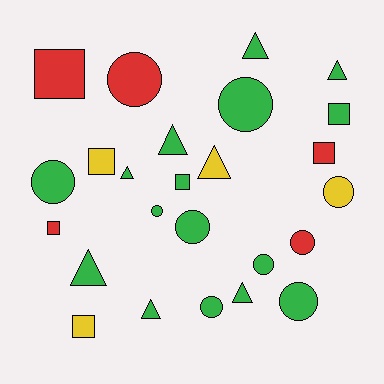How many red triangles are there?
There are no red triangles.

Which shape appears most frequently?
Circle, with 10 objects.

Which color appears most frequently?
Green, with 16 objects.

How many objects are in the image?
There are 25 objects.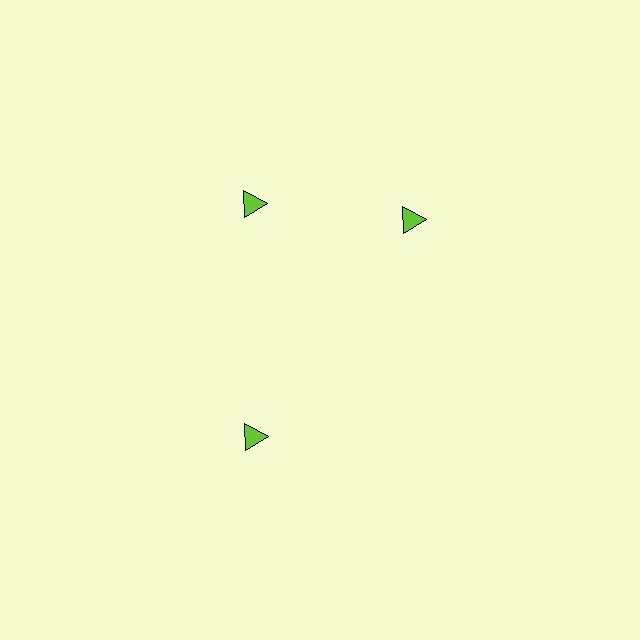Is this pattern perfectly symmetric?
No. The 3 lime triangles are arranged in a ring, but one element near the 3 o'clock position is rotated out of alignment along the ring, breaking the 3-fold rotational symmetry.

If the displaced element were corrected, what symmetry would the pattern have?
It would have 3-fold rotational symmetry — the pattern would map onto itself every 120 degrees.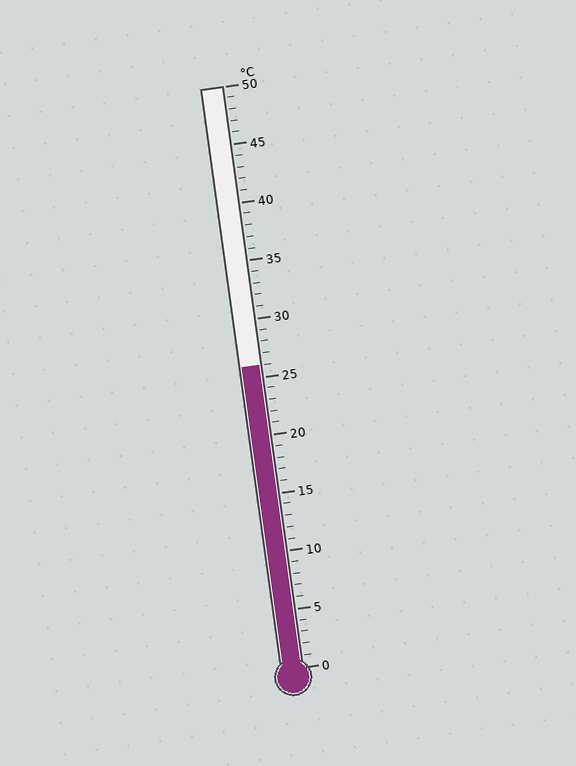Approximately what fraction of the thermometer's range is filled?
The thermometer is filled to approximately 50% of its range.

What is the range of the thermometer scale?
The thermometer scale ranges from 0°C to 50°C.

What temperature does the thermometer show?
The thermometer shows approximately 26°C.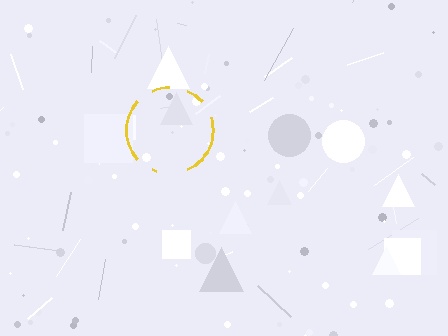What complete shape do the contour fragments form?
The contour fragments form a circle.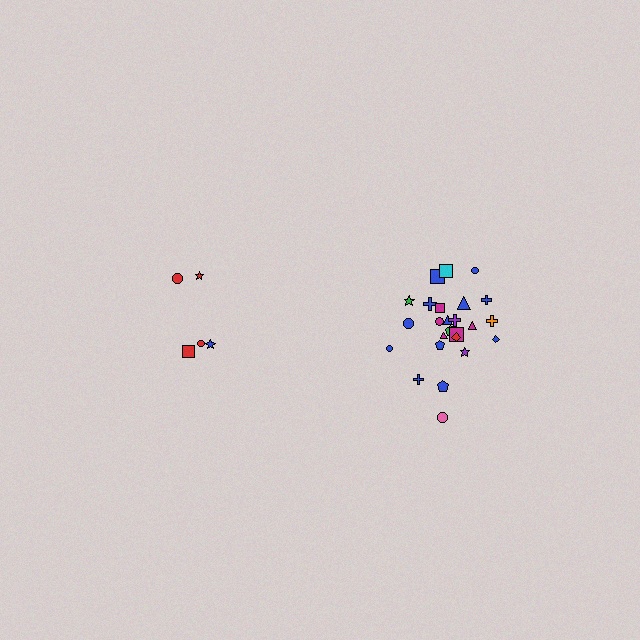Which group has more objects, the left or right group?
The right group.